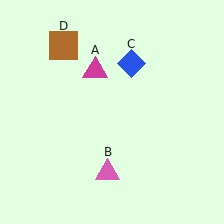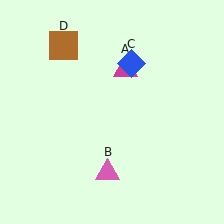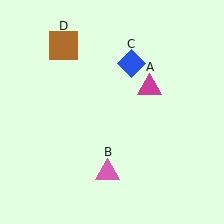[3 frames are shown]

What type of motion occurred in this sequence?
The magenta triangle (object A) rotated clockwise around the center of the scene.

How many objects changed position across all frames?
1 object changed position: magenta triangle (object A).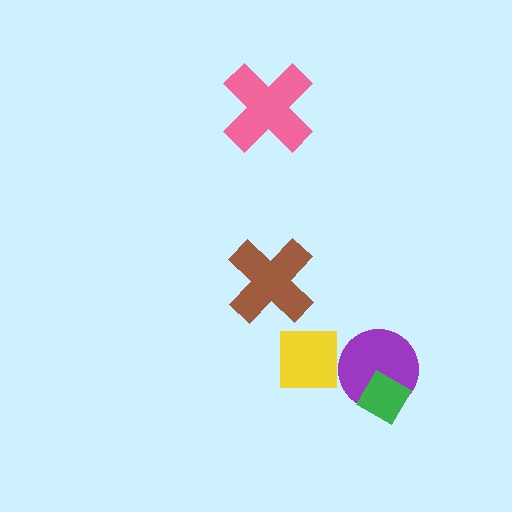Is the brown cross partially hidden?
No, no other shape covers it.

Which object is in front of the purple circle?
The green diamond is in front of the purple circle.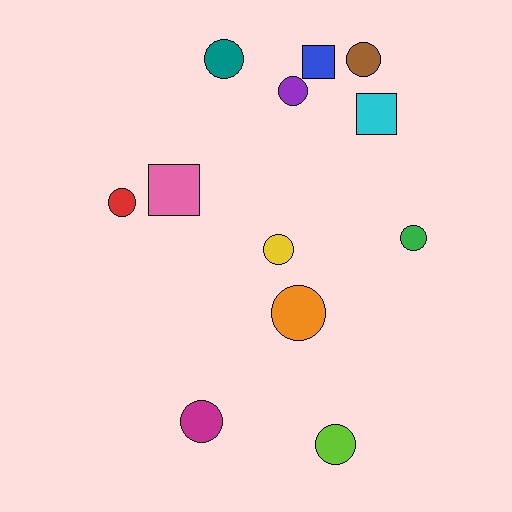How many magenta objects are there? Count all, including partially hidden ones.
There is 1 magenta object.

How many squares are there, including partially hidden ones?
There are 3 squares.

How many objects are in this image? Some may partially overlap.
There are 12 objects.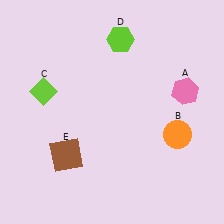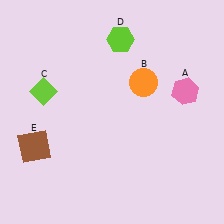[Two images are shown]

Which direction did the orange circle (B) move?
The orange circle (B) moved up.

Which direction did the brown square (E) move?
The brown square (E) moved left.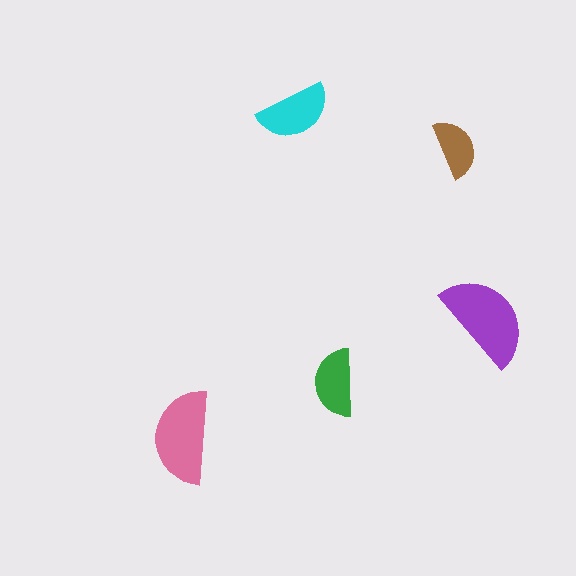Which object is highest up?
The cyan semicircle is topmost.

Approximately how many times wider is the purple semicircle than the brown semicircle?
About 1.5 times wider.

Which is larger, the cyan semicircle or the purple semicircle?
The purple one.